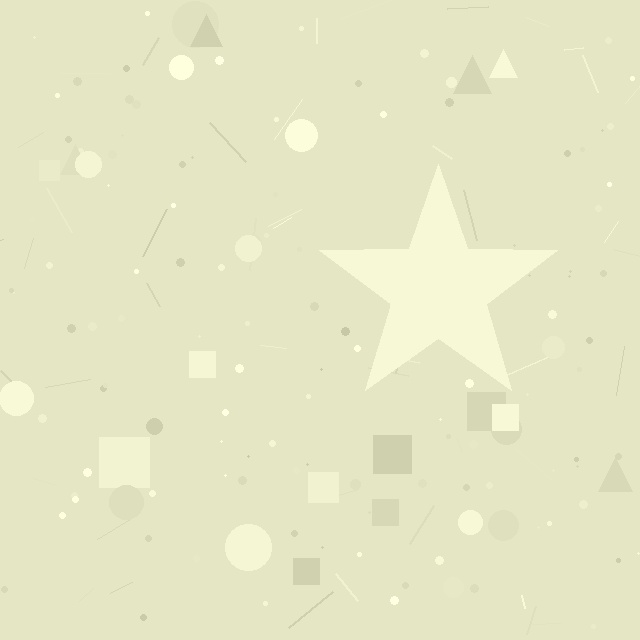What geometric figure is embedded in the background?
A star is embedded in the background.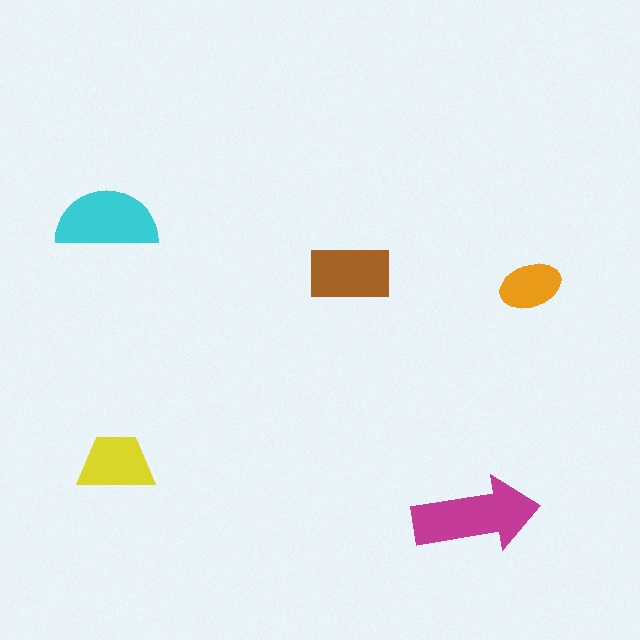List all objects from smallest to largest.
The orange ellipse, the yellow trapezoid, the brown rectangle, the cyan semicircle, the magenta arrow.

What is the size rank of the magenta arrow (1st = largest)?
1st.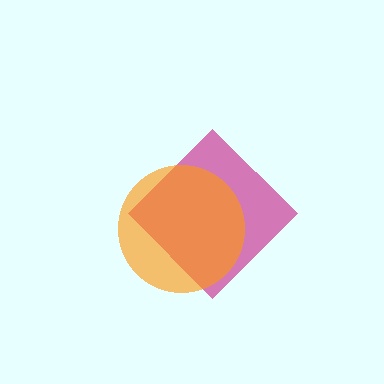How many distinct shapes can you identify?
There are 2 distinct shapes: a magenta diamond, an orange circle.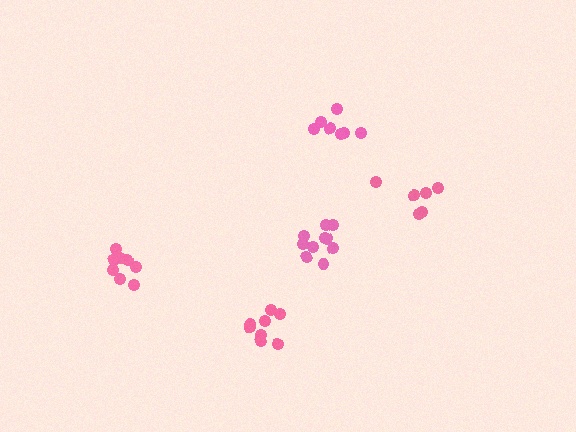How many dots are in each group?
Group 1: 6 dots, Group 2: 8 dots, Group 3: 8 dots, Group 4: 10 dots, Group 5: 7 dots (39 total).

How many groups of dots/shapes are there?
There are 5 groups.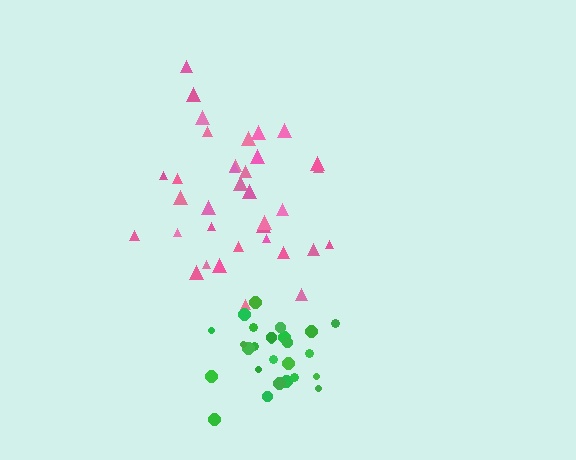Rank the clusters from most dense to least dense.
green, pink.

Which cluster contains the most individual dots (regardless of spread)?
Pink (35).